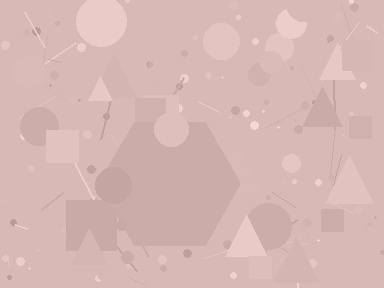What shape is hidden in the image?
A hexagon is hidden in the image.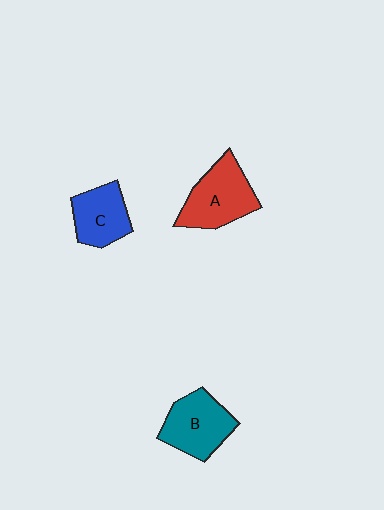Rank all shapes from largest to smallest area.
From largest to smallest: A (red), B (teal), C (blue).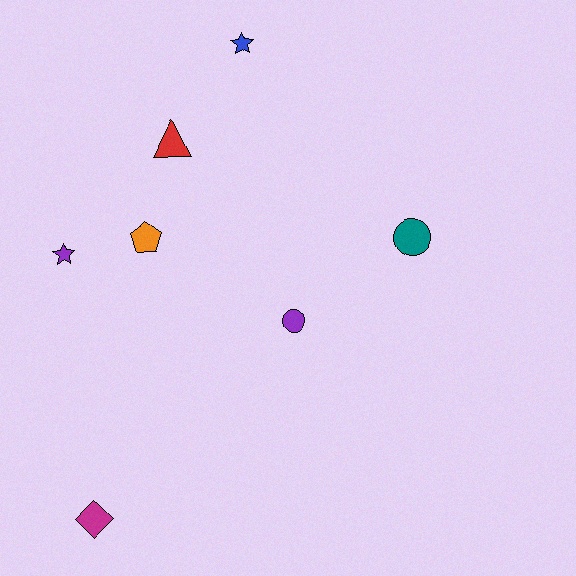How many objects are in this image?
There are 7 objects.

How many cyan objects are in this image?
There are no cyan objects.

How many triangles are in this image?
There is 1 triangle.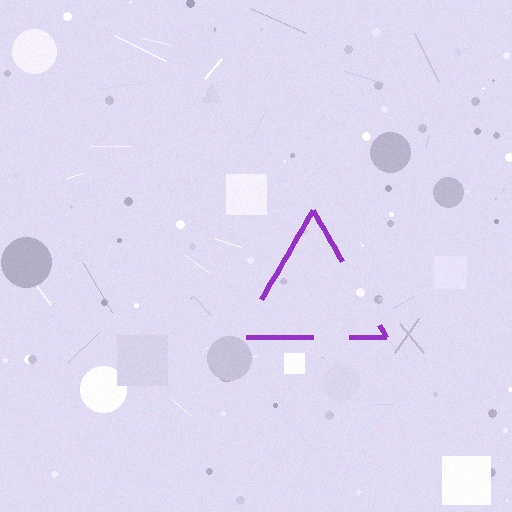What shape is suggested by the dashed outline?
The dashed outline suggests a triangle.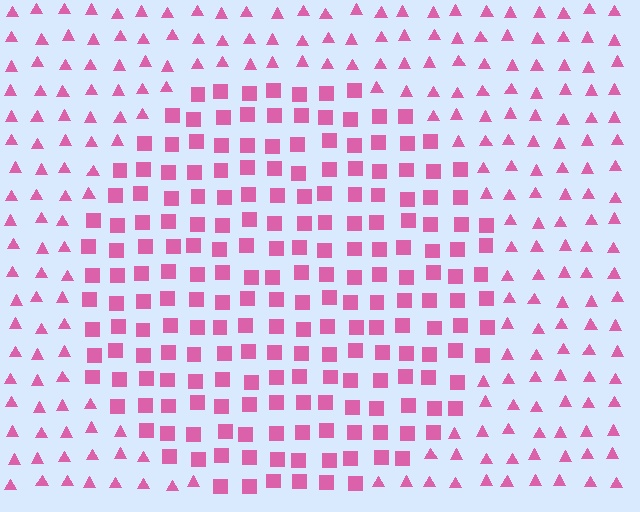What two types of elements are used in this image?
The image uses squares inside the circle region and triangles outside it.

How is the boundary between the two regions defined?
The boundary is defined by a change in element shape: squares inside vs. triangles outside. All elements share the same color and spacing.